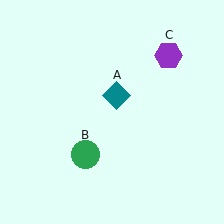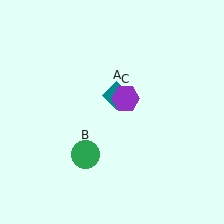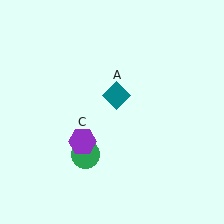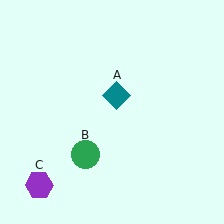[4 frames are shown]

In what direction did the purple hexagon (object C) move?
The purple hexagon (object C) moved down and to the left.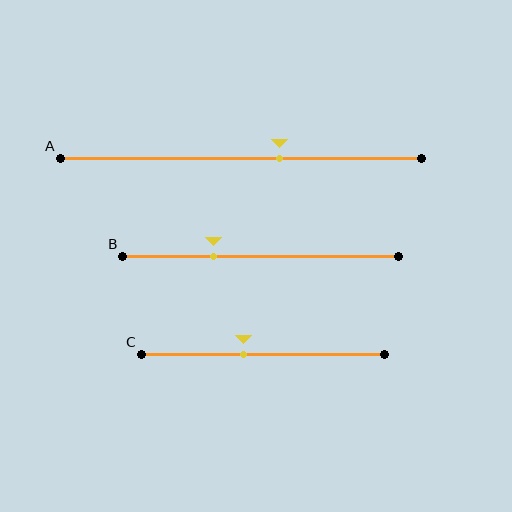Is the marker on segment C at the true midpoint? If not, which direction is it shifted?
No, the marker on segment C is shifted to the left by about 8% of the segment length.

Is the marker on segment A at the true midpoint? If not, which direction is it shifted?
No, the marker on segment A is shifted to the right by about 11% of the segment length.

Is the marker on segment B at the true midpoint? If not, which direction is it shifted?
No, the marker on segment B is shifted to the left by about 17% of the segment length.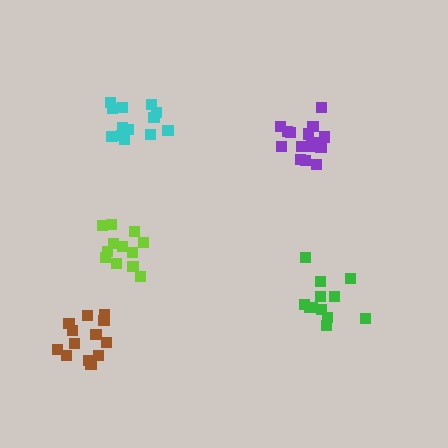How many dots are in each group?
Group 1: 12 dots, Group 2: 17 dots, Group 3: 14 dots, Group 4: 12 dots, Group 5: 13 dots (68 total).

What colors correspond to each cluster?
The clusters are colored: green, purple, cyan, lime, brown.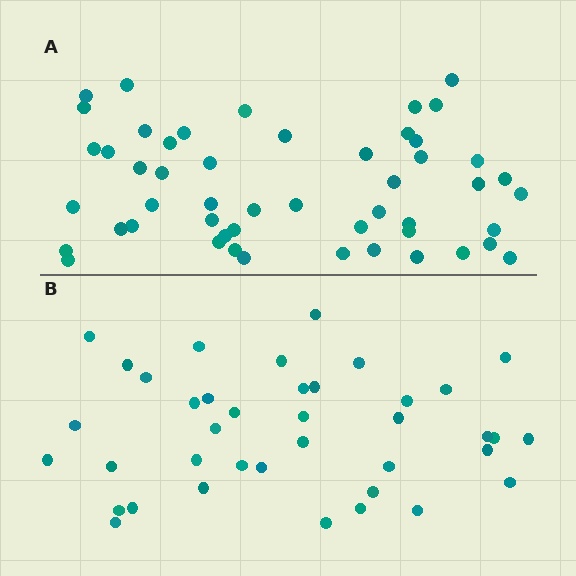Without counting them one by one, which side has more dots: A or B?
Region A (the top region) has more dots.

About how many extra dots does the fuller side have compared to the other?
Region A has roughly 12 or so more dots than region B.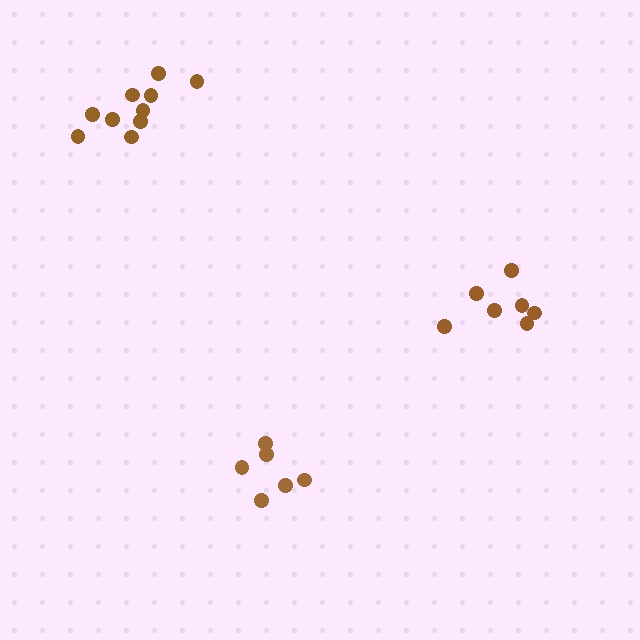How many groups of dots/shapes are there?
There are 3 groups.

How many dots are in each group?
Group 1: 6 dots, Group 2: 7 dots, Group 3: 10 dots (23 total).